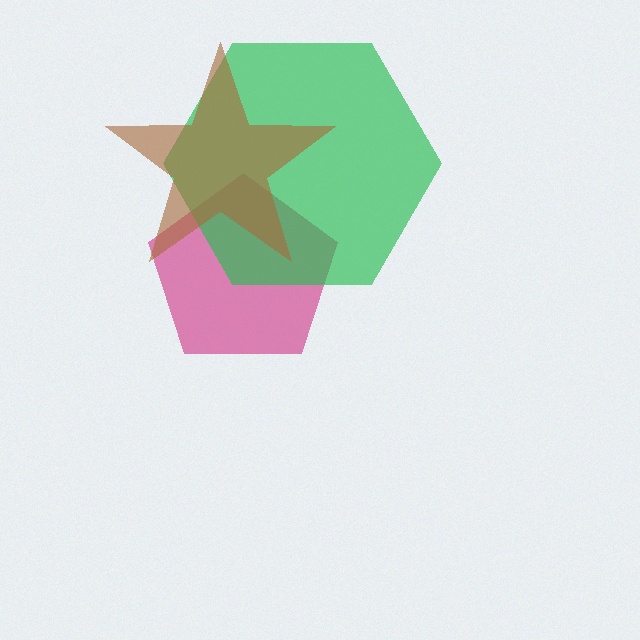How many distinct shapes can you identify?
There are 3 distinct shapes: a magenta pentagon, a green hexagon, a brown star.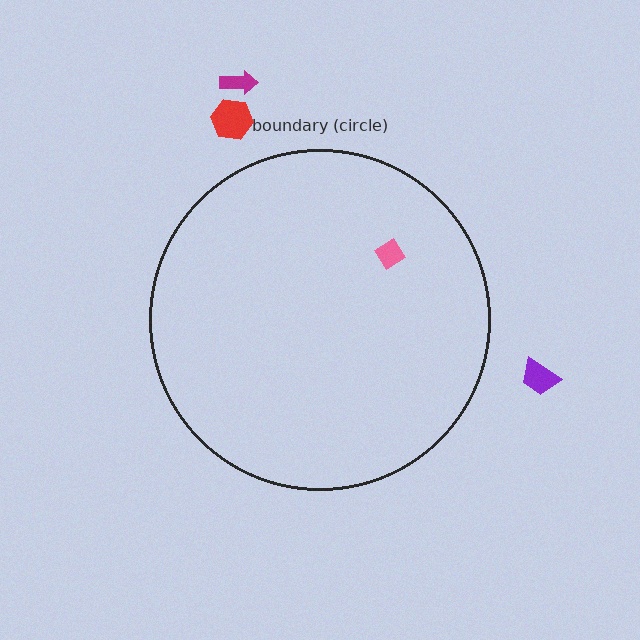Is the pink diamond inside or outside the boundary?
Inside.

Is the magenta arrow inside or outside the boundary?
Outside.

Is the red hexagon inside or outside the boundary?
Outside.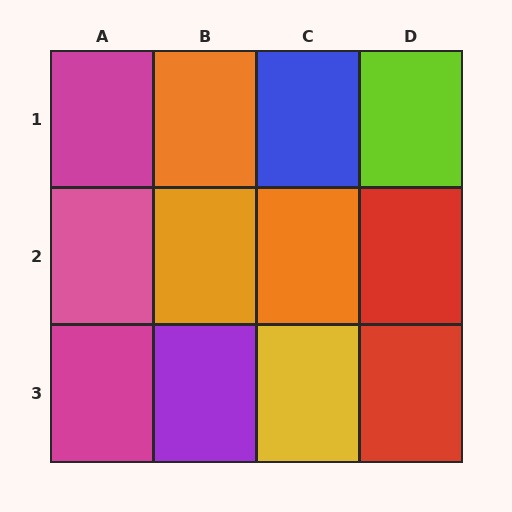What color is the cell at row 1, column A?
Magenta.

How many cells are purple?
1 cell is purple.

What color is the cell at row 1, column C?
Blue.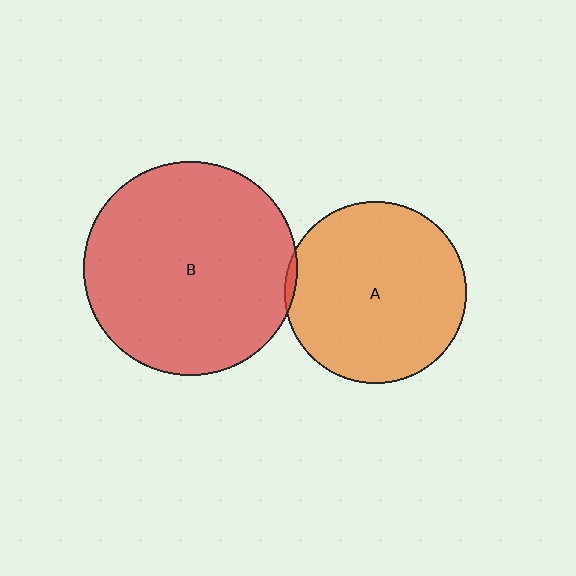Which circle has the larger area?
Circle B (red).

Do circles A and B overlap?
Yes.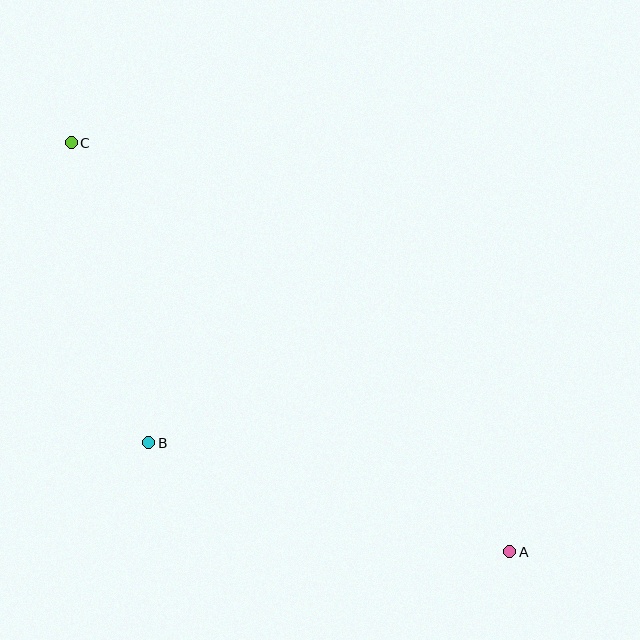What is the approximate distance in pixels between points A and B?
The distance between A and B is approximately 377 pixels.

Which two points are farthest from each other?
Points A and C are farthest from each other.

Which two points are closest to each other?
Points B and C are closest to each other.